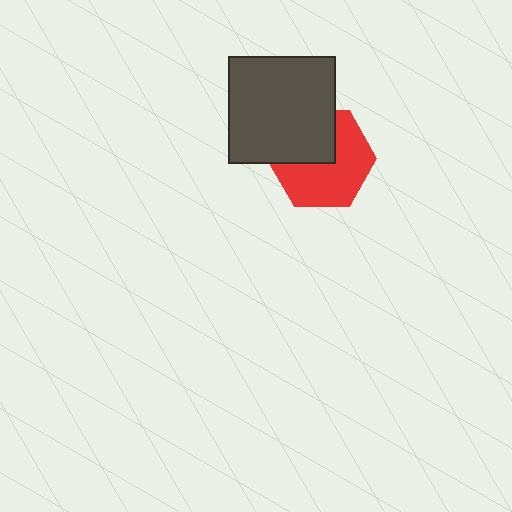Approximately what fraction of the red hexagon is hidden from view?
Roughly 38% of the red hexagon is hidden behind the dark gray square.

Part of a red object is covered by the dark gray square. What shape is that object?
It is a hexagon.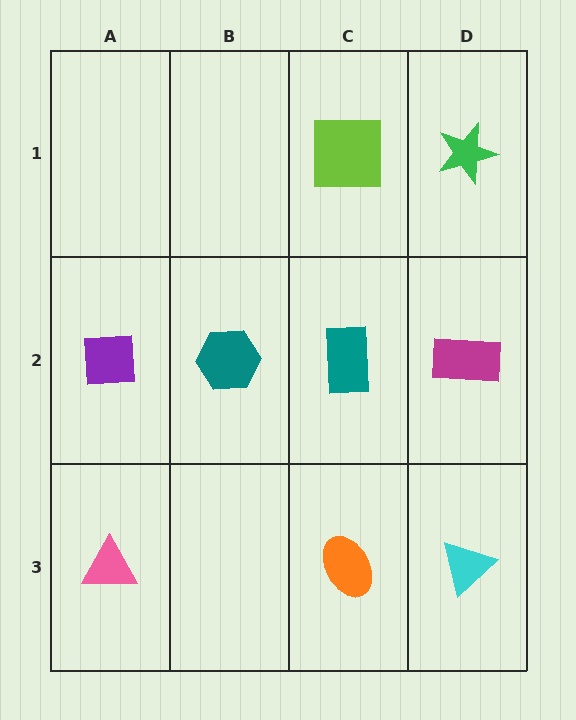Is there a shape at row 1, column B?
No, that cell is empty.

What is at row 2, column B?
A teal hexagon.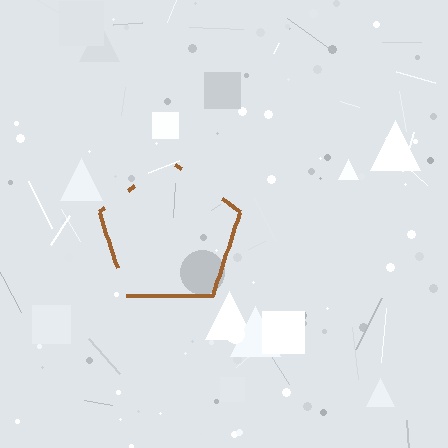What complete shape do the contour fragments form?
The contour fragments form a pentagon.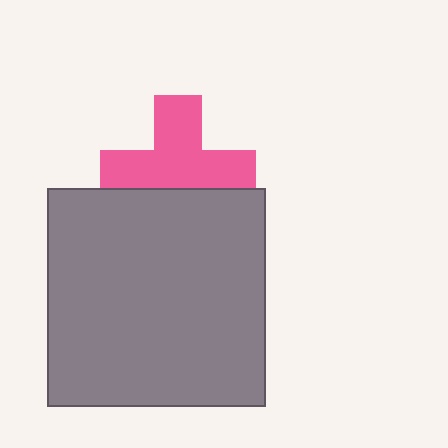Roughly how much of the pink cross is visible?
Most of it is visible (roughly 67%).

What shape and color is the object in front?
The object in front is a gray square.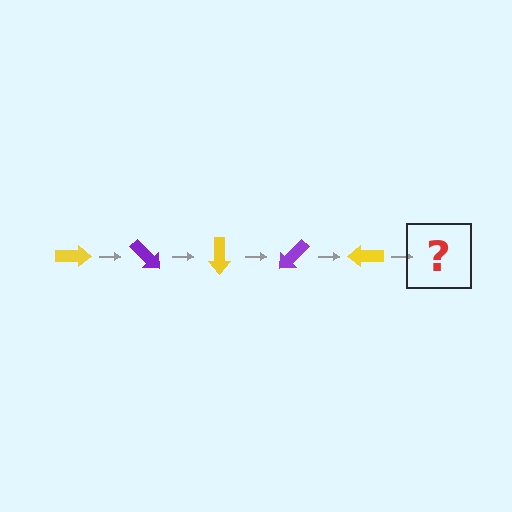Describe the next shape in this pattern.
It should be a purple arrow, rotated 225 degrees from the start.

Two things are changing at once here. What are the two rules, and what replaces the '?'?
The two rules are that it rotates 45 degrees each step and the color cycles through yellow and purple. The '?' should be a purple arrow, rotated 225 degrees from the start.